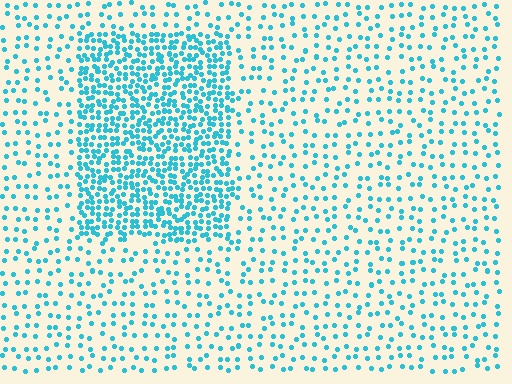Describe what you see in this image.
The image contains small cyan elements arranged at two different densities. A rectangle-shaped region is visible where the elements are more densely packed than the surrounding area.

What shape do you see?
I see a rectangle.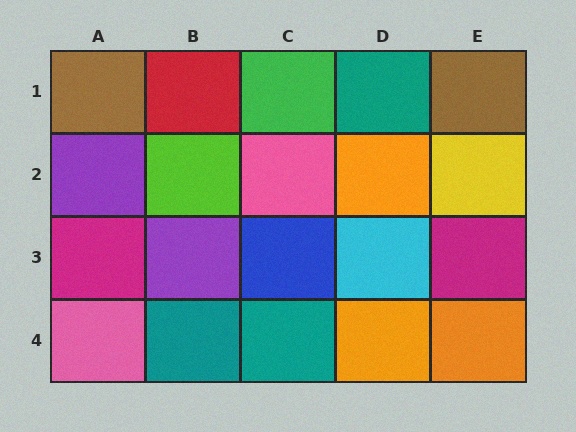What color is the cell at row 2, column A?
Purple.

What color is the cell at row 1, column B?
Red.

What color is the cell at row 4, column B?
Teal.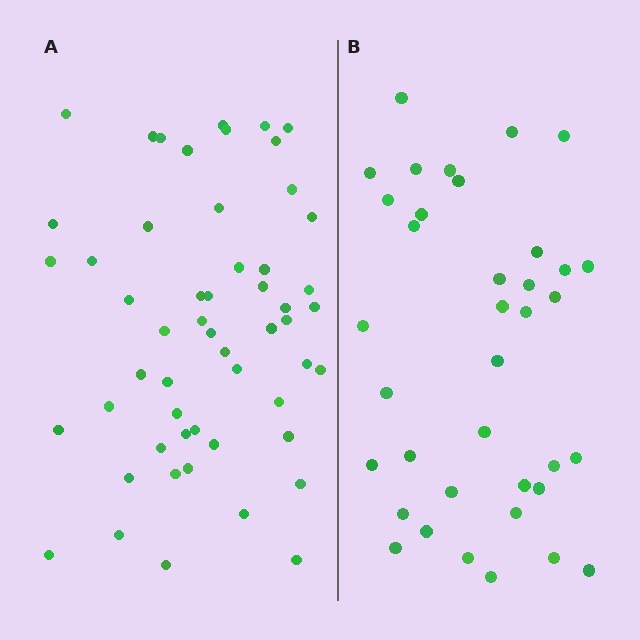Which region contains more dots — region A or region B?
Region A (the left region) has more dots.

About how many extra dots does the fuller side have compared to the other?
Region A has approximately 15 more dots than region B.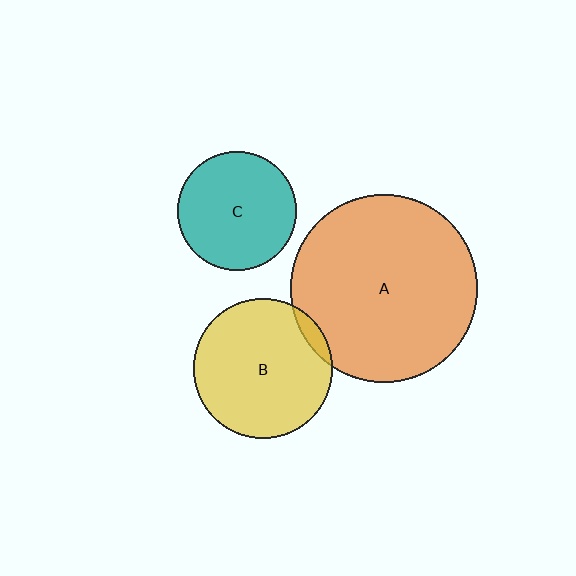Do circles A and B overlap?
Yes.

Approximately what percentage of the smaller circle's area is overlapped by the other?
Approximately 5%.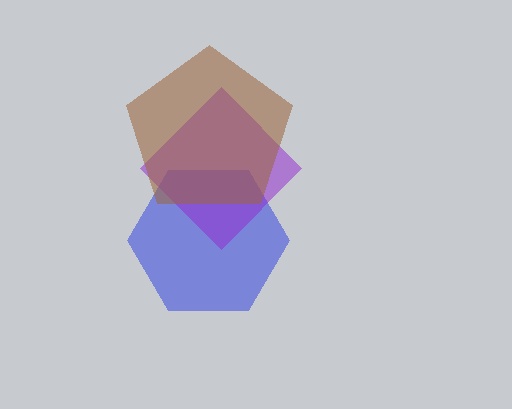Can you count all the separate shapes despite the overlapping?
Yes, there are 3 separate shapes.